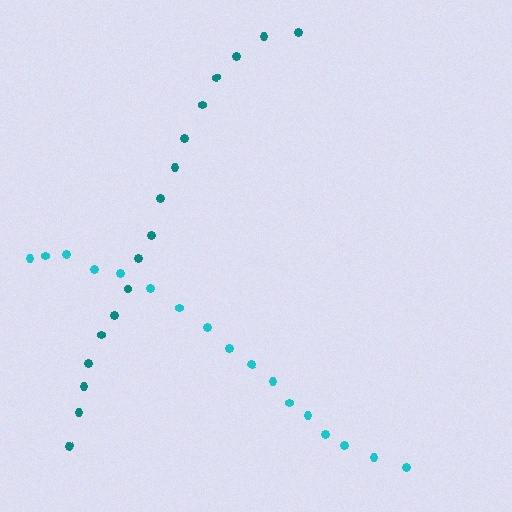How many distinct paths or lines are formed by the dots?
There are 2 distinct paths.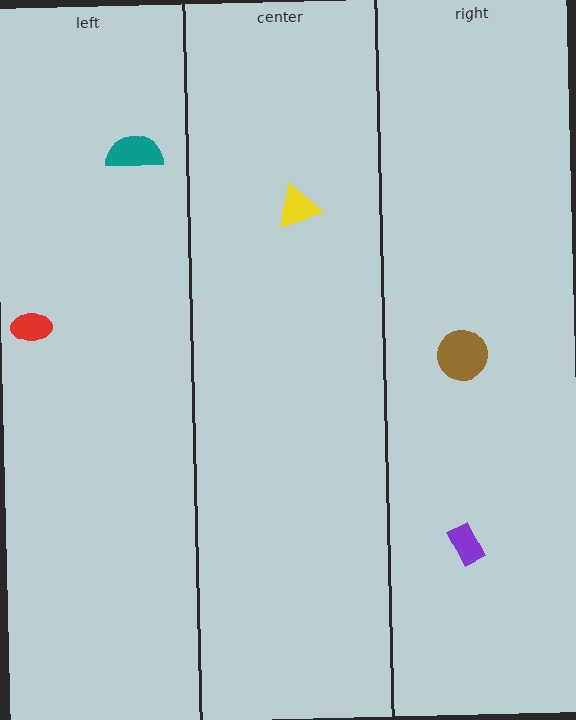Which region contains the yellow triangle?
The center region.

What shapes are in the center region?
The yellow triangle.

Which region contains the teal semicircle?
The left region.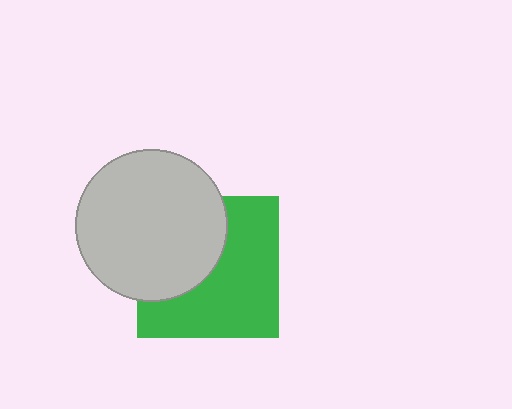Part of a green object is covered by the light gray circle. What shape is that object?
It is a square.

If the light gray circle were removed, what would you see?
You would see the complete green square.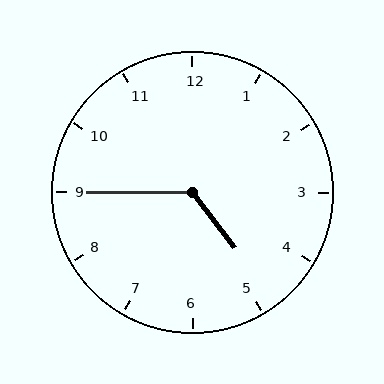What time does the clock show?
4:45.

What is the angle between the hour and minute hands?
Approximately 128 degrees.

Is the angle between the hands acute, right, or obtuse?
It is obtuse.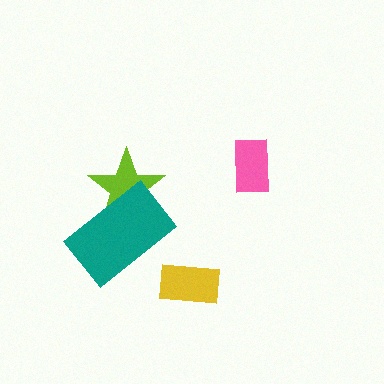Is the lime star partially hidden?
Yes, it is partially covered by another shape.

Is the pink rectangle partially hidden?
No, no other shape covers it.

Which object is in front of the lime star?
The teal rectangle is in front of the lime star.